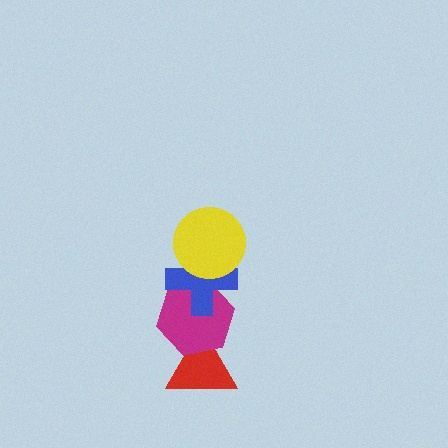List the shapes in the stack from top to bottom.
From top to bottom: the yellow circle, the blue cross, the magenta hexagon, the red triangle.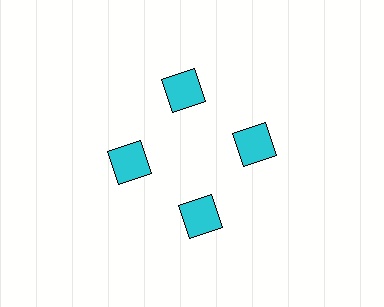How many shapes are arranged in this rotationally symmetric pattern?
There are 4 shapes, arranged in 4 groups of 1.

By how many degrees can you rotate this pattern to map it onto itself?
The pattern maps onto itself every 90 degrees of rotation.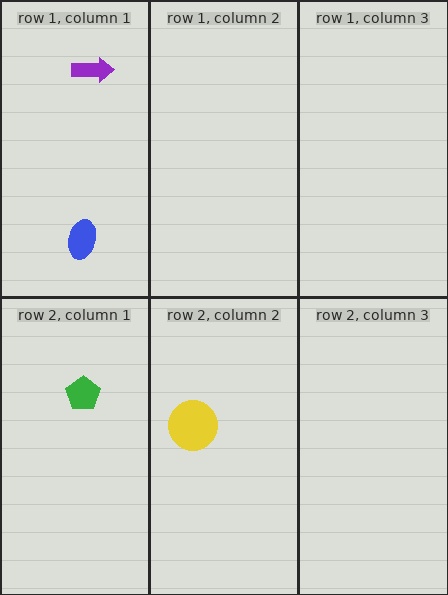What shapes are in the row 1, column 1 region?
The blue ellipse, the purple arrow.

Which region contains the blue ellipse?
The row 1, column 1 region.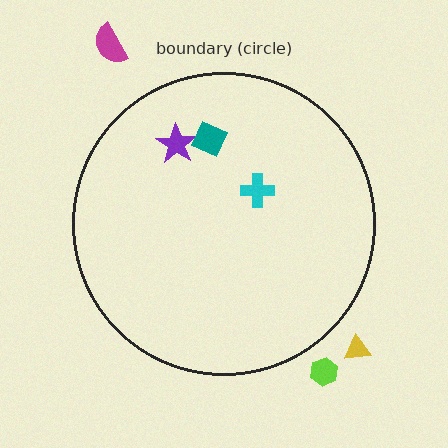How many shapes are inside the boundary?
3 inside, 3 outside.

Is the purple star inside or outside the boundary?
Inside.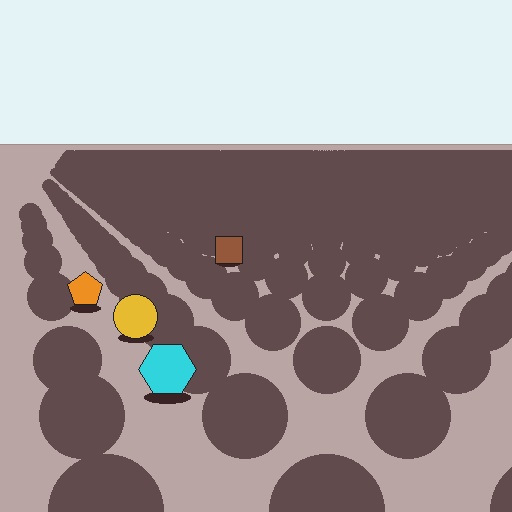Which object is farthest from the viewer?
The brown square is farthest from the viewer. It appears smaller and the ground texture around it is denser.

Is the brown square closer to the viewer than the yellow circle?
No. The yellow circle is closer — you can tell from the texture gradient: the ground texture is coarser near it.